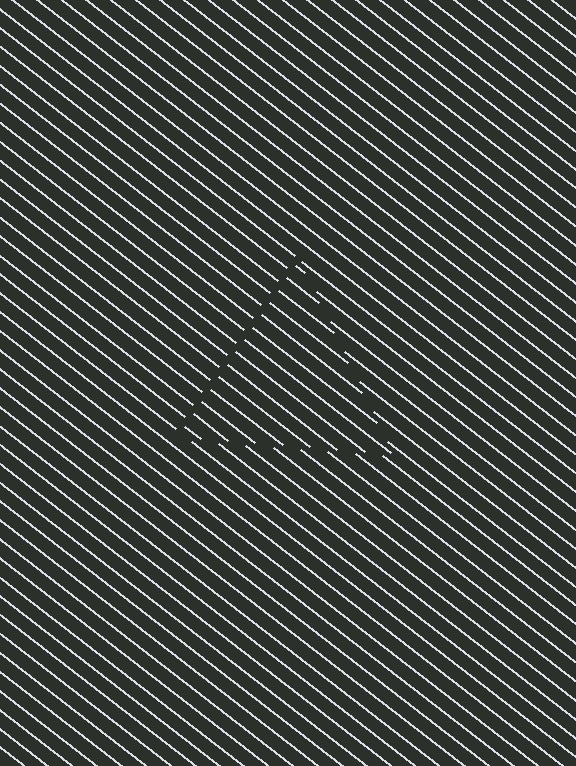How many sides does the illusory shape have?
3 sides — the line-ends trace a triangle.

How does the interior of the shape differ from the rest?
The interior of the shape contains the same grating, shifted by half a period — the contour is defined by the phase discontinuity where line-ends from the inner and outer gratings abut.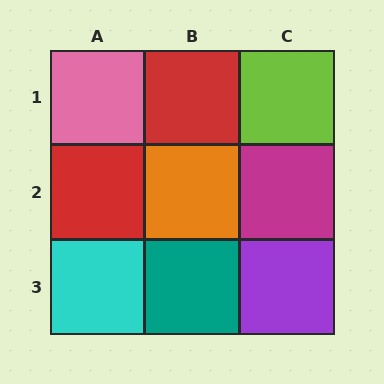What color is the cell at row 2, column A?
Red.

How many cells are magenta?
1 cell is magenta.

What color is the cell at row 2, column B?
Orange.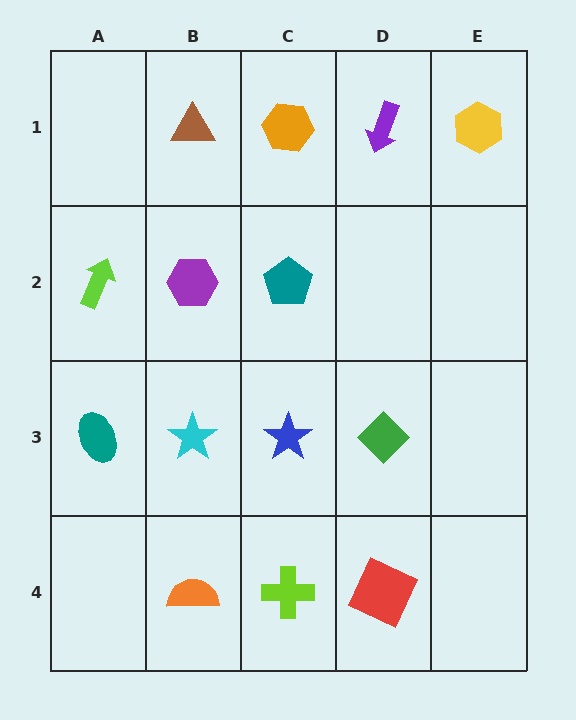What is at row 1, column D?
A purple arrow.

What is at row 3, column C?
A blue star.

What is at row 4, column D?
A red square.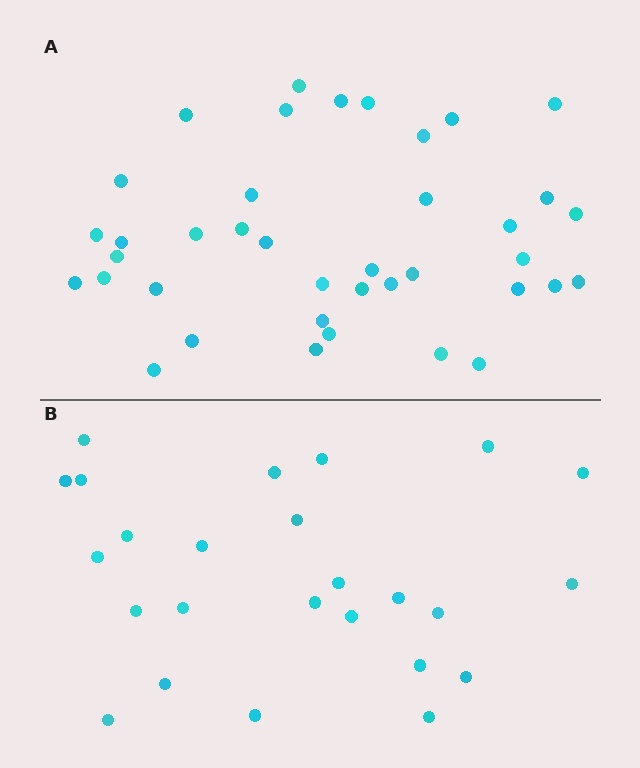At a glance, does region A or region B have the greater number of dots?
Region A (the top region) has more dots.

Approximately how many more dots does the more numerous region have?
Region A has approximately 15 more dots than region B.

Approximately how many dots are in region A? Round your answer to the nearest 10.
About 40 dots. (The exact count is 39, which rounds to 40.)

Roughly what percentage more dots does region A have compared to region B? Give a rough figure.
About 55% more.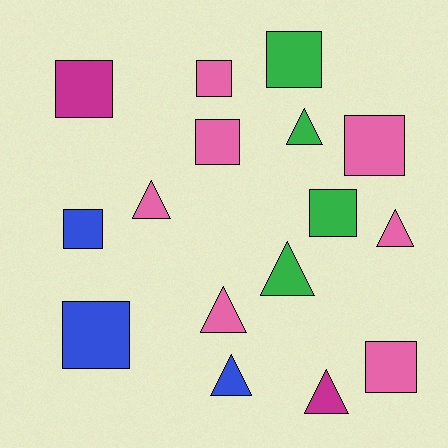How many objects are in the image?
There are 16 objects.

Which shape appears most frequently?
Square, with 9 objects.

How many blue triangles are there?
There is 1 blue triangle.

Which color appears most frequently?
Pink, with 7 objects.